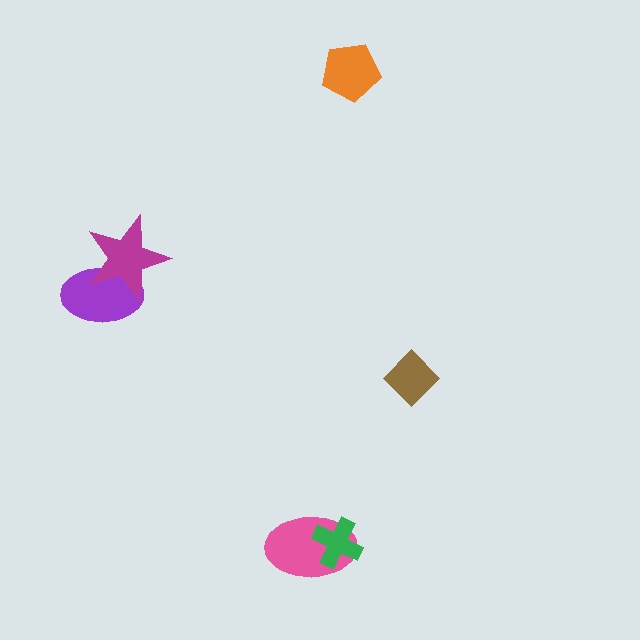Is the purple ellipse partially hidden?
Yes, it is partially covered by another shape.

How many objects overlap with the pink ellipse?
1 object overlaps with the pink ellipse.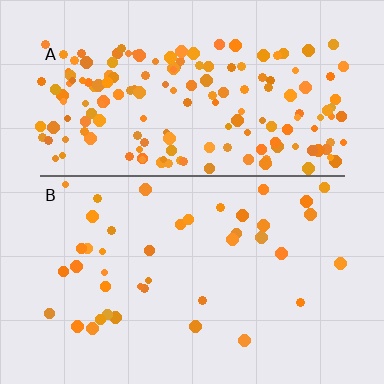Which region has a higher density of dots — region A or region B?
A (the top).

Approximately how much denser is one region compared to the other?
Approximately 4.1× — region A over region B.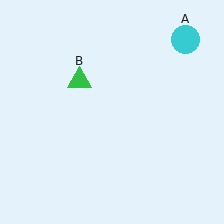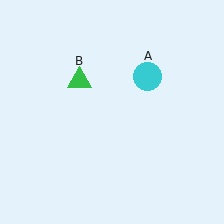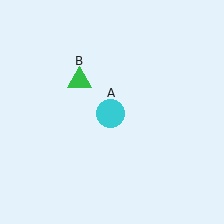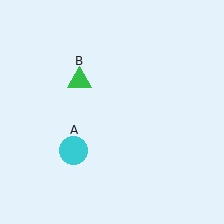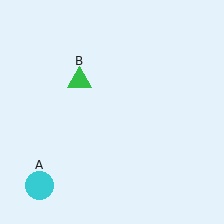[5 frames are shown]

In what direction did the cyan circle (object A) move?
The cyan circle (object A) moved down and to the left.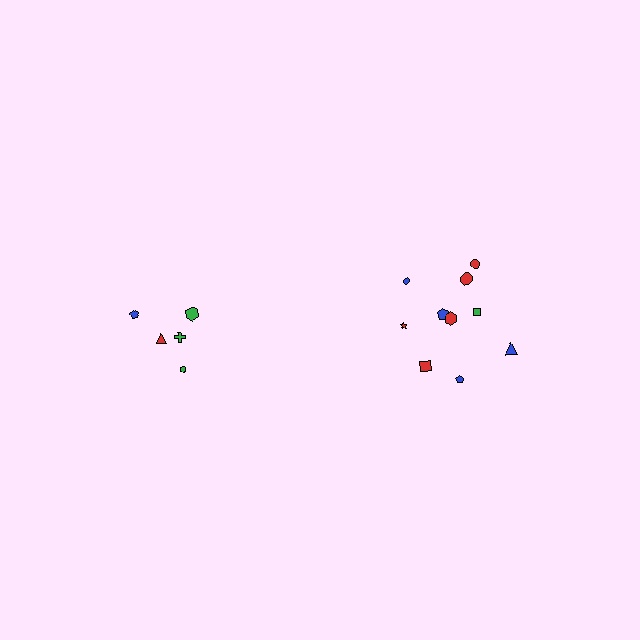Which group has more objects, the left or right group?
The right group.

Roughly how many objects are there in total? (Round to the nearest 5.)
Roughly 15 objects in total.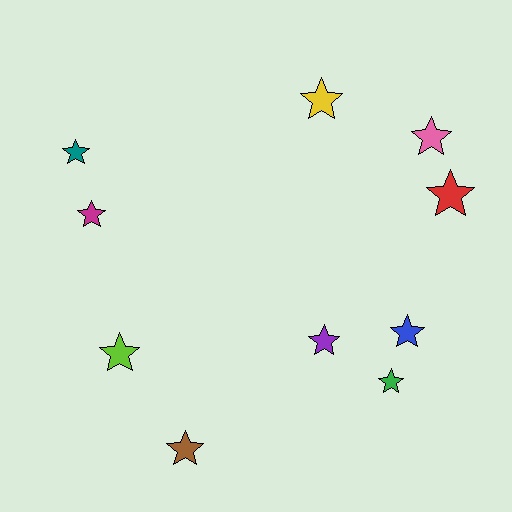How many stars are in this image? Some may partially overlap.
There are 10 stars.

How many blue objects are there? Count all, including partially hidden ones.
There is 1 blue object.